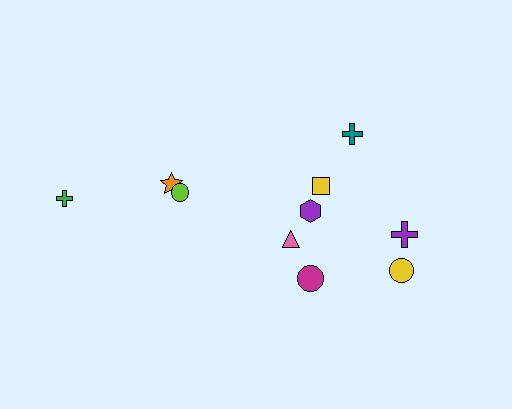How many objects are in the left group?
There are 3 objects.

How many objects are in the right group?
There are 7 objects.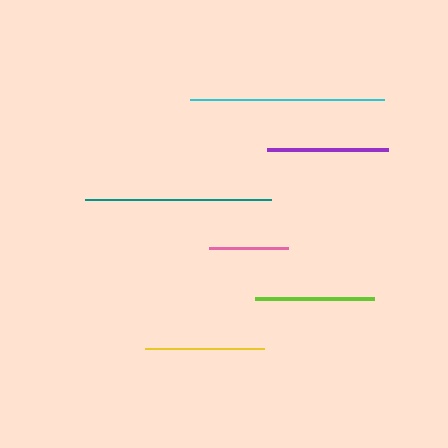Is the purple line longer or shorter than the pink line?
The purple line is longer than the pink line.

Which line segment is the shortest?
The pink line is the shortest at approximately 79 pixels.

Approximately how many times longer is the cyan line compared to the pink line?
The cyan line is approximately 2.5 times the length of the pink line.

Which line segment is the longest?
The cyan line is the longest at approximately 195 pixels.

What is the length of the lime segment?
The lime segment is approximately 119 pixels long.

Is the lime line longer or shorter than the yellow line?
The lime line is longer than the yellow line.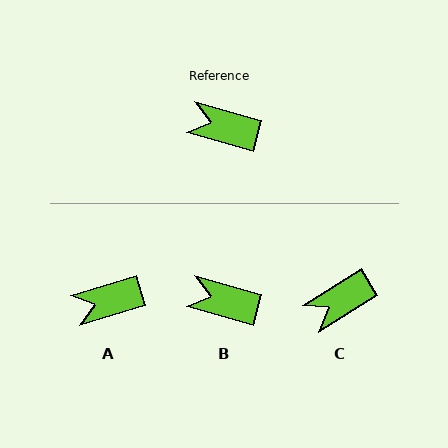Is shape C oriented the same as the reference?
No, it is off by about 48 degrees.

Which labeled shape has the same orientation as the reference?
B.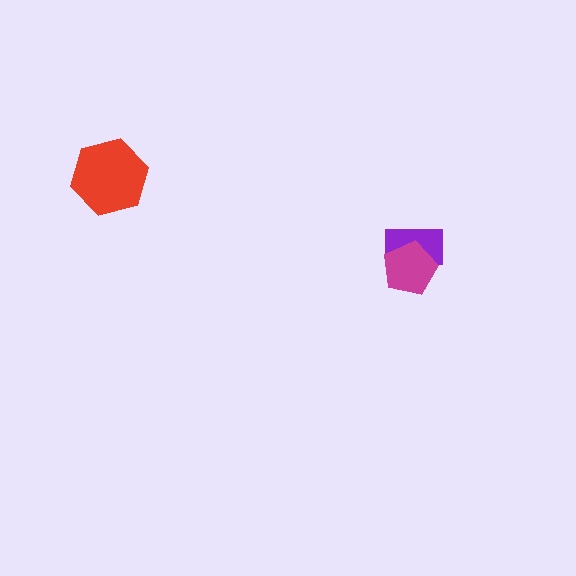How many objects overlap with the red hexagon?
0 objects overlap with the red hexagon.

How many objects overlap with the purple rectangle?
1 object overlaps with the purple rectangle.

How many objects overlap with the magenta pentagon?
1 object overlaps with the magenta pentagon.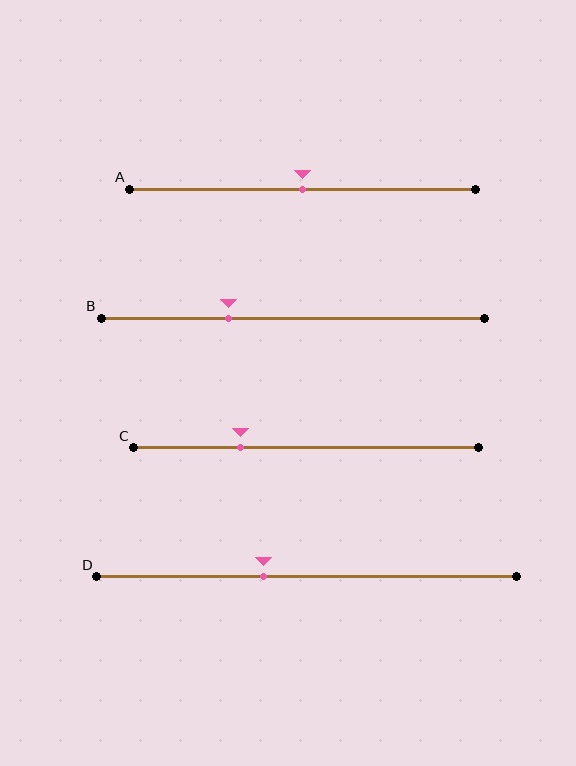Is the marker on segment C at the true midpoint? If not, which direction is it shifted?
No, the marker on segment C is shifted to the left by about 19% of the segment length.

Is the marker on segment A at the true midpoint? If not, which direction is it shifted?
Yes, the marker on segment A is at the true midpoint.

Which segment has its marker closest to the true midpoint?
Segment A has its marker closest to the true midpoint.